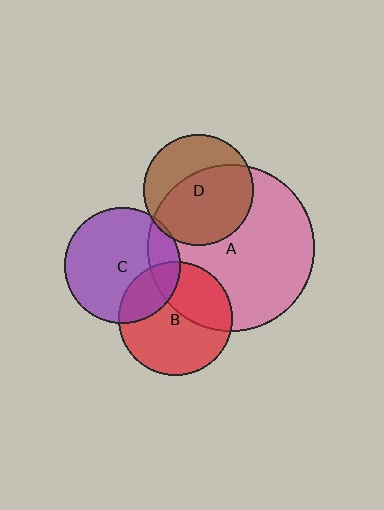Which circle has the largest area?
Circle A (pink).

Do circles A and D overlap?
Yes.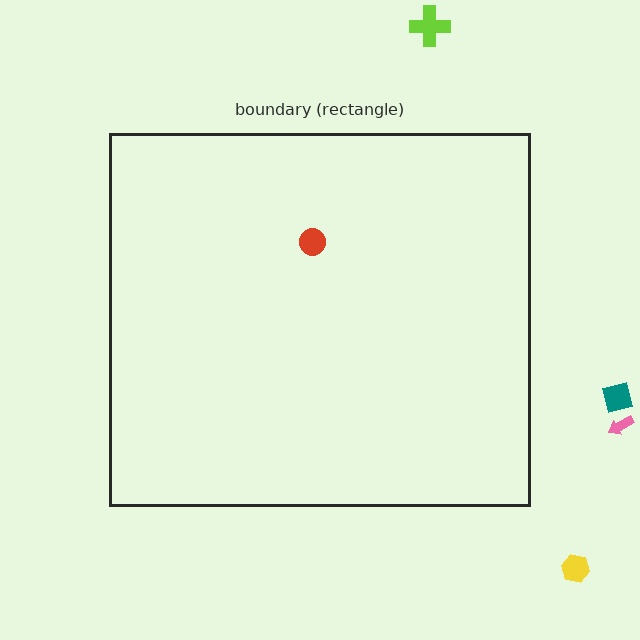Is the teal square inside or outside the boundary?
Outside.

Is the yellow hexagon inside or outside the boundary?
Outside.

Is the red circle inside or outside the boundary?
Inside.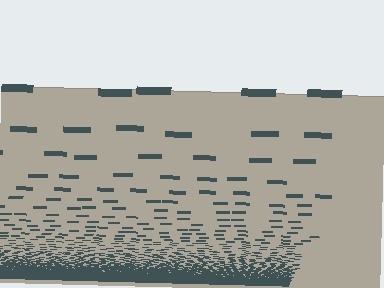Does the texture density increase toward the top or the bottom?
Density increases toward the bottom.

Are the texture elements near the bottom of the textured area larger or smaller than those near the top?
Smaller. The gradient is inverted — elements near the bottom are smaller and denser.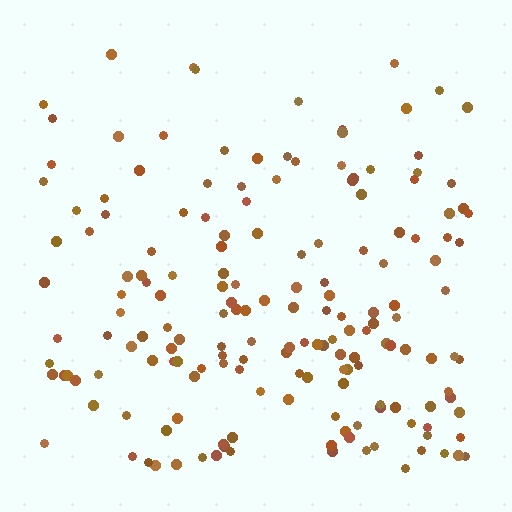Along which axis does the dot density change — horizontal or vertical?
Vertical.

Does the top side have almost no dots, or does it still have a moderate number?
Still a moderate number, just noticeably fewer than the bottom.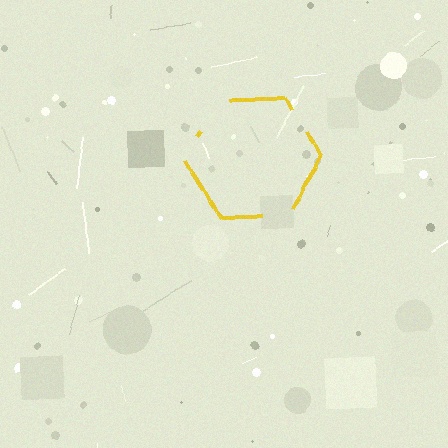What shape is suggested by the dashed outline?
The dashed outline suggests a hexagon.